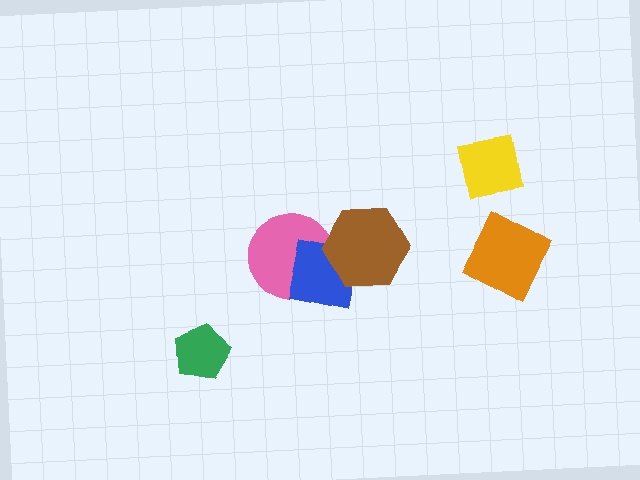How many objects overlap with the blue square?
2 objects overlap with the blue square.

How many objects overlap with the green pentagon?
0 objects overlap with the green pentagon.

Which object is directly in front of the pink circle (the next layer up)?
The blue square is directly in front of the pink circle.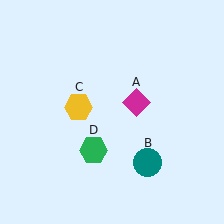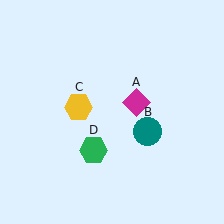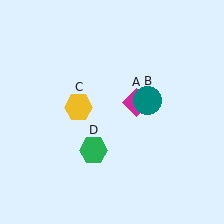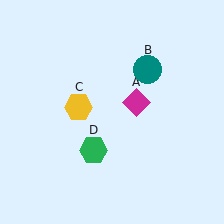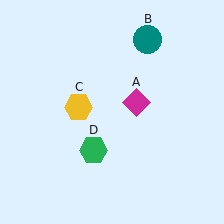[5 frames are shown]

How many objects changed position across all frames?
1 object changed position: teal circle (object B).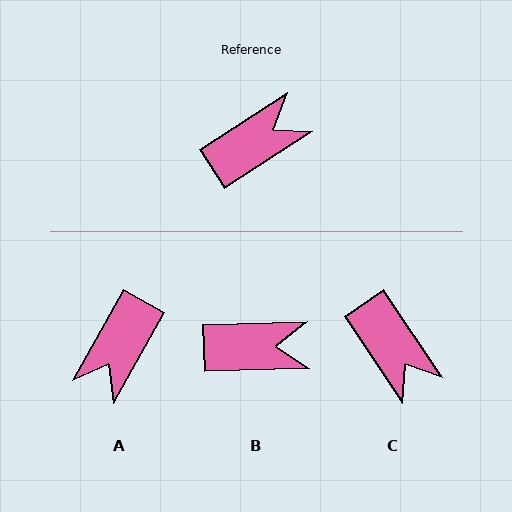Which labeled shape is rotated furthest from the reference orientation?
A, about 152 degrees away.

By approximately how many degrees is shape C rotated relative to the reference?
Approximately 89 degrees clockwise.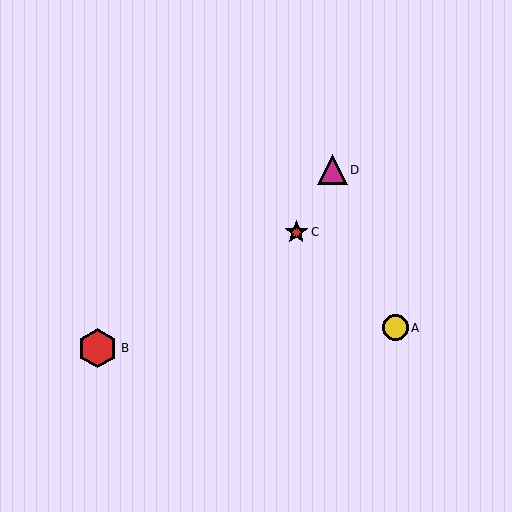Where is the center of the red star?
The center of the red star is at (296, 232).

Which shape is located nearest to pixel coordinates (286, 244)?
The red star (labeled C) at (296, 232) is nearest to that location.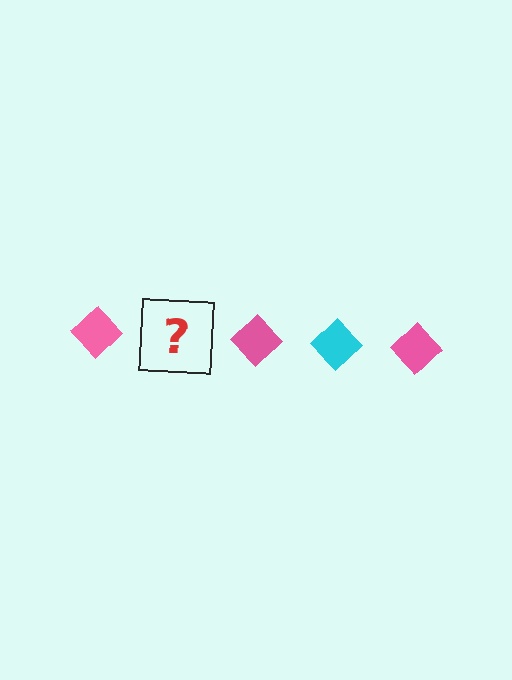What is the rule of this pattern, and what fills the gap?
The rule is that the pattern cycles through pink, cyan diamonds. The gap should be filled with a cyan diamond.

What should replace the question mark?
The question mark should be replaced with a cyan diamond.